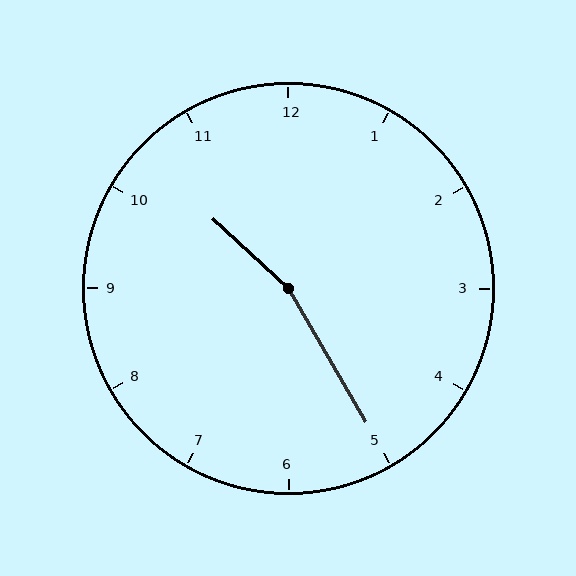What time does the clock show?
10:25.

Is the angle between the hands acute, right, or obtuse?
It is obtuse.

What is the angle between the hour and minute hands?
Approximately 162 degrees.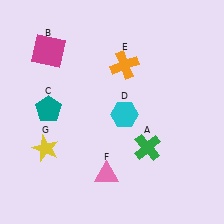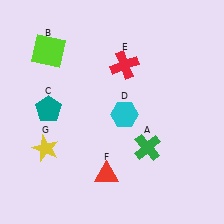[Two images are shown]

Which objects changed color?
B changed from magenta to lime. E changed from orange to red. F changed from pink to red.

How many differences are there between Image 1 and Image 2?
There are 3 differences between the two images.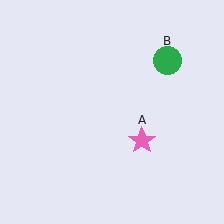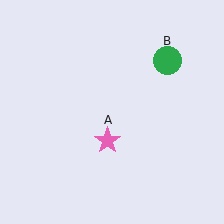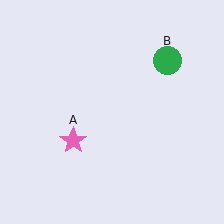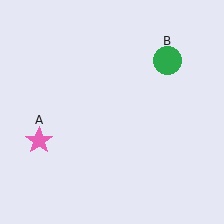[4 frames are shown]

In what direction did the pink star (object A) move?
The pink star (object A) moved left.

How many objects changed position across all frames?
1 object changed position: pink star (object A).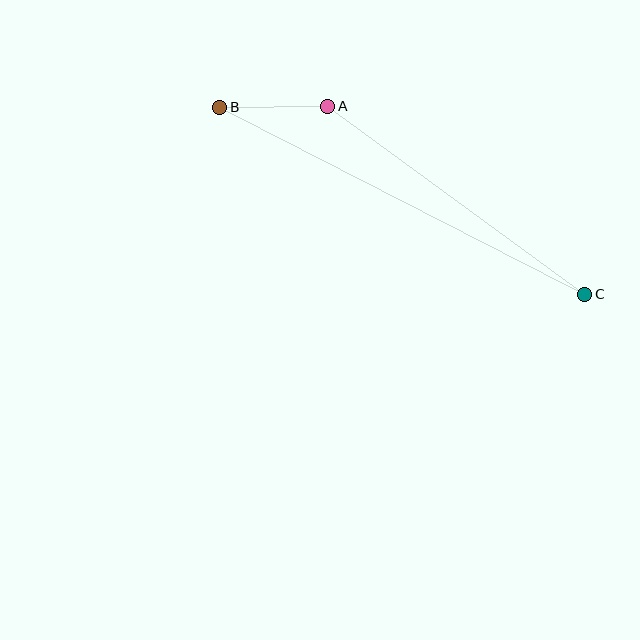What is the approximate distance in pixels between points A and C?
The distance between A and C is approximately 319 pixels.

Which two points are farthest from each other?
Points B and C are farthest from each other.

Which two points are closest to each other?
Points A and B are closest to each other.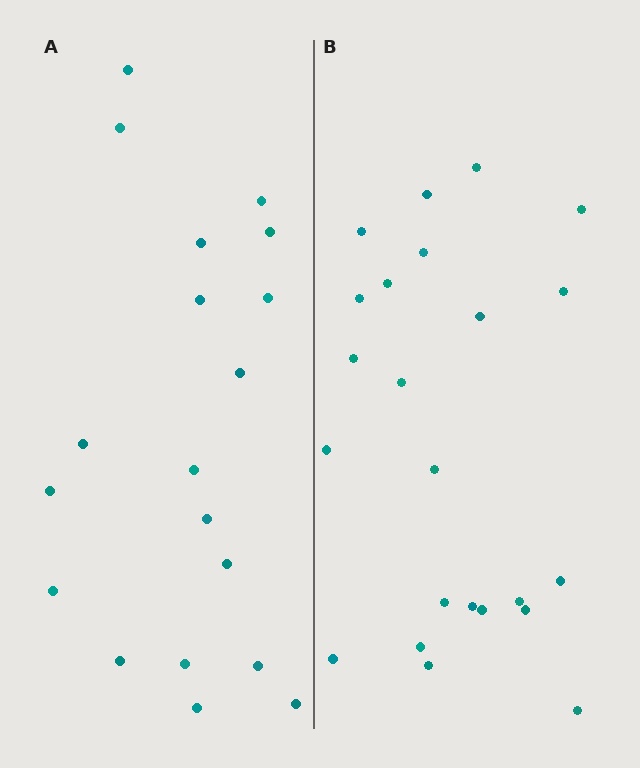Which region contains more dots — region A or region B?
Region B (the right region) has more dots.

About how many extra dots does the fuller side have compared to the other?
Region B has about 4 more dots than region A.